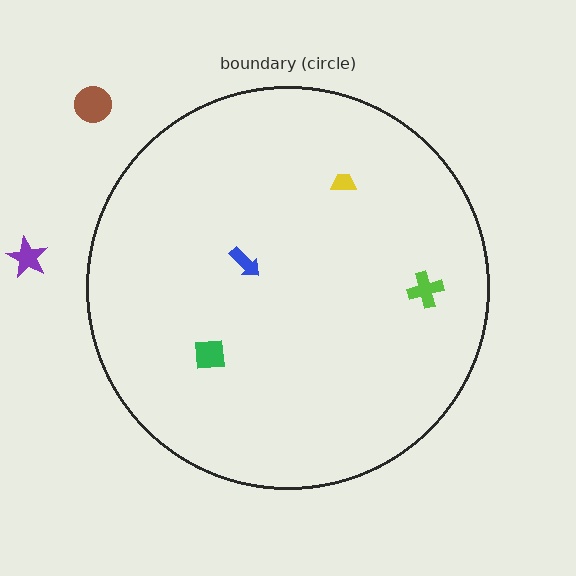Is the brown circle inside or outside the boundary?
Outside.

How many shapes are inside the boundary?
4 inside, 2 outside.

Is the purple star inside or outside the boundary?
Outside.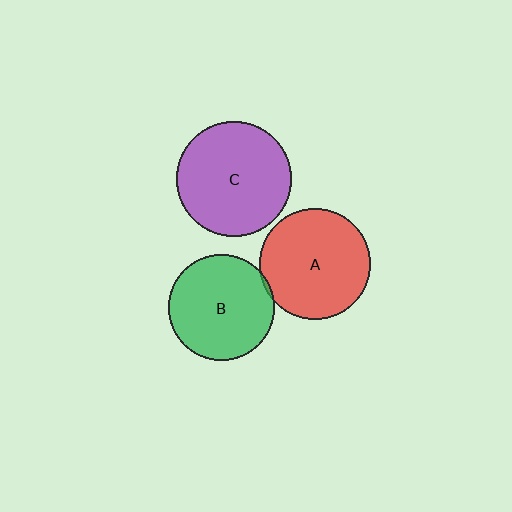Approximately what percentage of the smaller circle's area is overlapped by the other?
Approximately 5%.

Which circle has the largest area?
Circle C (purple).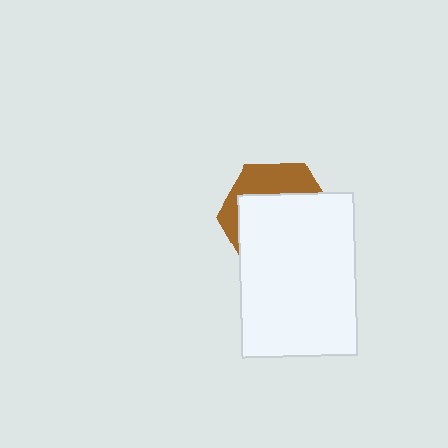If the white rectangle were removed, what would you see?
You would see the complete brown hexagon.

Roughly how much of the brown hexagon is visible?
A small part of it is visible (roughly 33%).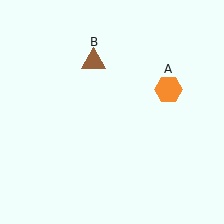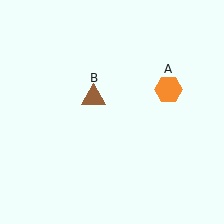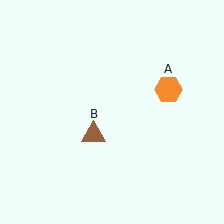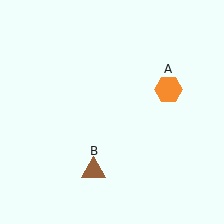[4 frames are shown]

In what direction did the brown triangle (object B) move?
The brown triangle (object B) moved down.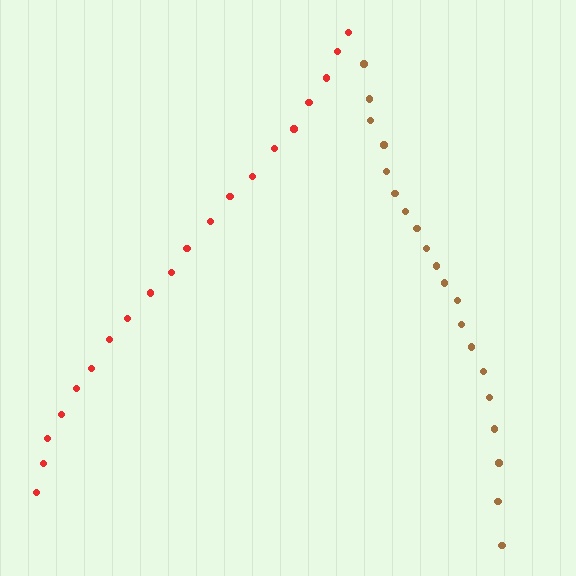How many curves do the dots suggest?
There are 2 distinct paths.